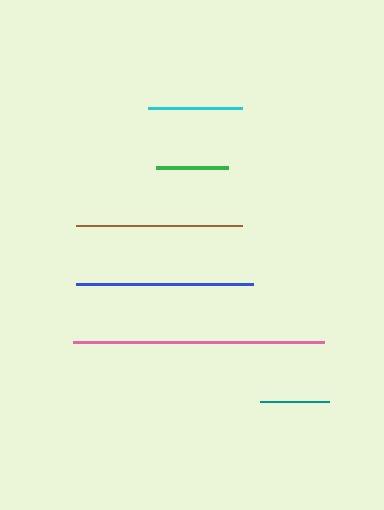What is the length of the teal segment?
The teal segment is approximately 69 pixels long.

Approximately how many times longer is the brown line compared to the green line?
The brown line is approximately 2.3 times the length of the green line.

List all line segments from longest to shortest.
From longest to shortest: pink, blue, brown, cyan, green, teal.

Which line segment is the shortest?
The teal line is the shortest at approximately 69 pixels.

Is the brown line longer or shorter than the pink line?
The pink line is longer than the brown line.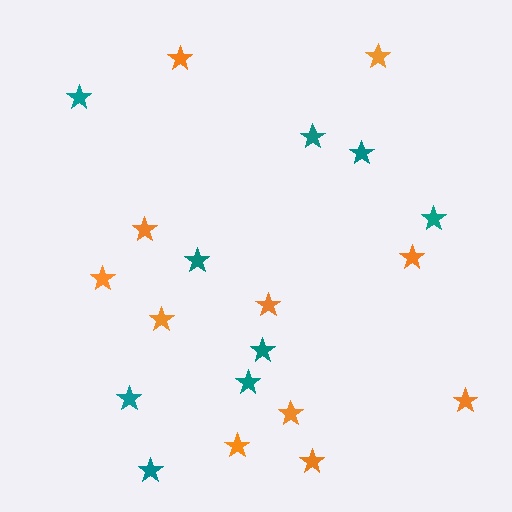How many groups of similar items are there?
There are 2 groups: one group of orange stars (11) and one group of teal stars (9).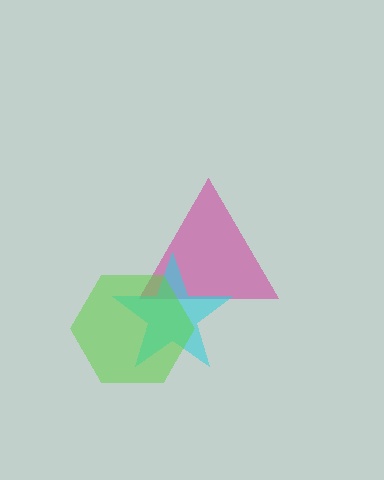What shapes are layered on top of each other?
The layered shapes are: a magenta triangle, a cyan star, a lime hexagon.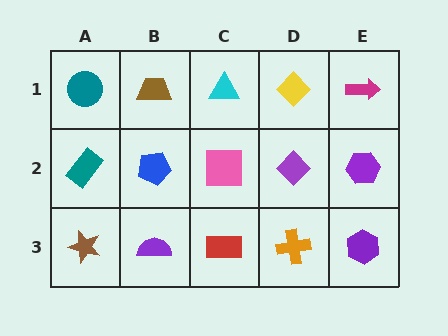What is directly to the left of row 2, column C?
A blue pentagon.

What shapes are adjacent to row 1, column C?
A pink square (row 2, column C), a brown trapezoid (row 1, column B), a yellow diamond (row 1, column D).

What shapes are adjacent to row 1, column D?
A purple diamond (row 2, column D), a cyan triangle (row 1, column C), a magenta arrow (row 1, column E).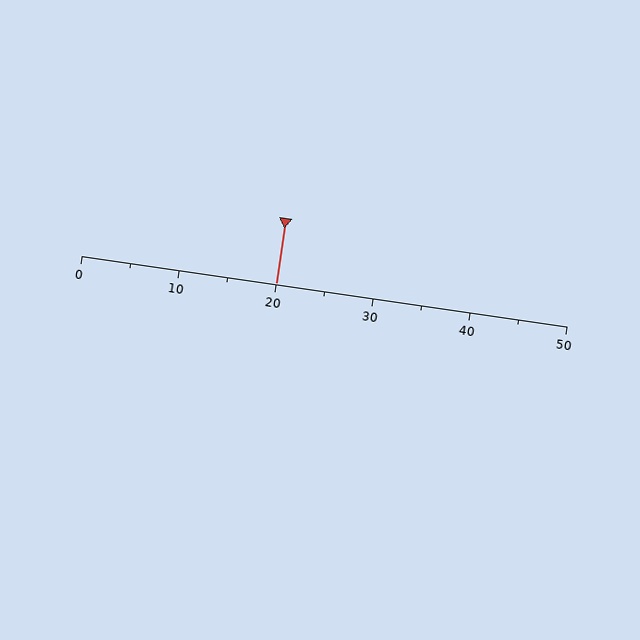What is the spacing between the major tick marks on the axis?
The major ticks are spaced 10 apart.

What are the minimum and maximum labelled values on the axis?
The axis runs from 0 to 50.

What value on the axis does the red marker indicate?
The marker indicates approximately 20.